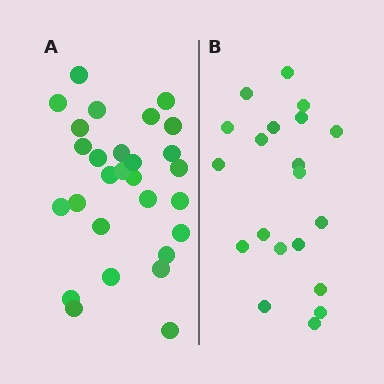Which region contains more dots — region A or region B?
Region A (the left region) has more dots.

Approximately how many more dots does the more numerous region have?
Region A has roughly 8 or so more dots than region B.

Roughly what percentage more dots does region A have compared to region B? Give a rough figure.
About 40% more.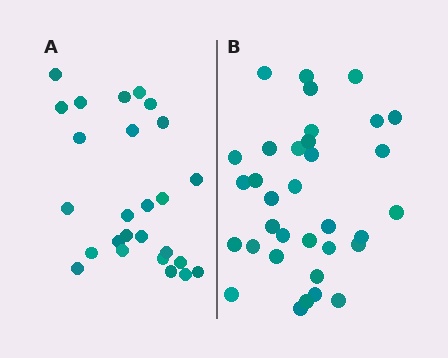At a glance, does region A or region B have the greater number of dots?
Region B (the right region) has more dots.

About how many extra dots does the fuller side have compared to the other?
Region B has roughly 8 or so more dots than region A.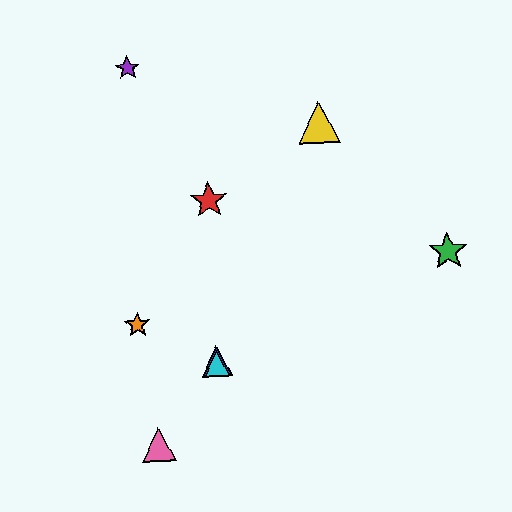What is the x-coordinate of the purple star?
The purple star is at x≈127.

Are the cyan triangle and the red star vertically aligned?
Yes, both are at x≈217.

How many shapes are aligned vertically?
3 shapes (the red star, the blue triangle, the cyan triangle) are aligned vertically.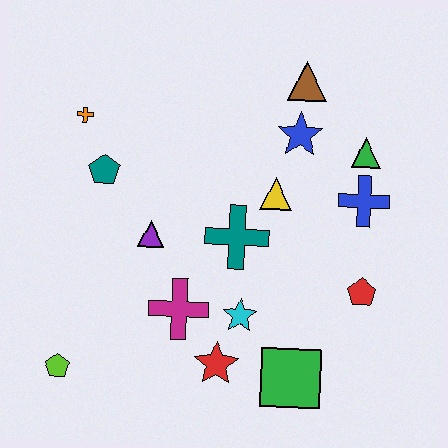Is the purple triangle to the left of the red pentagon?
Yes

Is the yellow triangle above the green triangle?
No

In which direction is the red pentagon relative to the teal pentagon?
The red pentagon is to the right of the teal pentagon.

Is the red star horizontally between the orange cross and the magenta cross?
No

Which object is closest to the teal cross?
The yellow triangle is closest to the teal cross.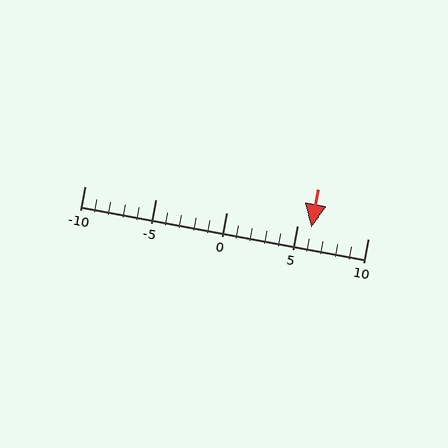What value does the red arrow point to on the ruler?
The red arrow points to approximately 6.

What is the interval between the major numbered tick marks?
The major tick marks are spaced 5 units apart.